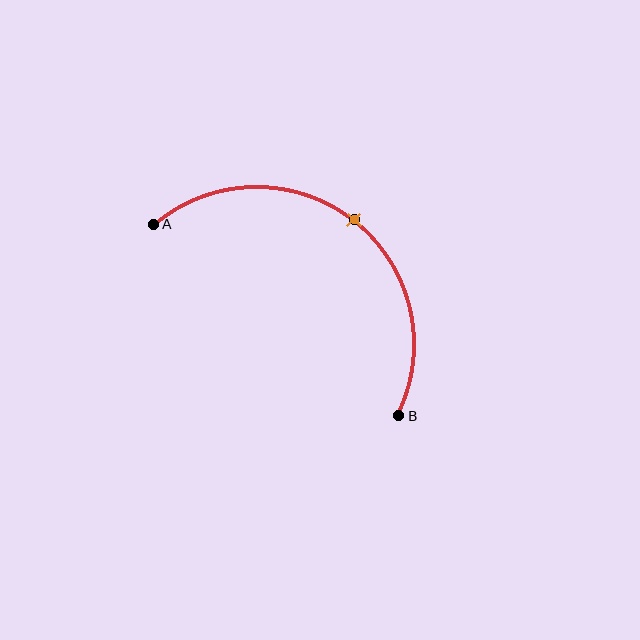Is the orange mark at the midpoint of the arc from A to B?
Yes. The orange mark lies on the arc at equal arc-length from both A and B — it is the arc midpoint.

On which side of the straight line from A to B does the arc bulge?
The arc bulges above and to the right of the straight line connecting A and B.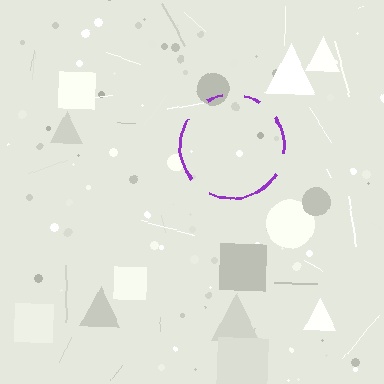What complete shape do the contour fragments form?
The contour fragments form a circle.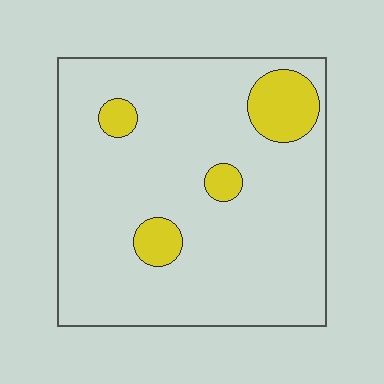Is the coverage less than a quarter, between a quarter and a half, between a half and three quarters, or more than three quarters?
Less than a quarter.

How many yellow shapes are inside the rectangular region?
4.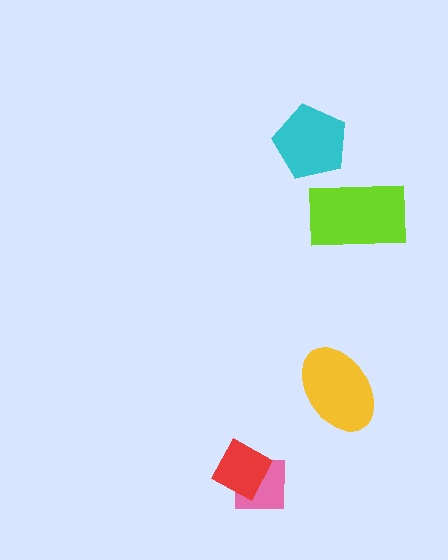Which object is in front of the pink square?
The red diamond is in front of the pink square.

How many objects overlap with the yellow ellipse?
0 objects overlap with the yellow ellipse.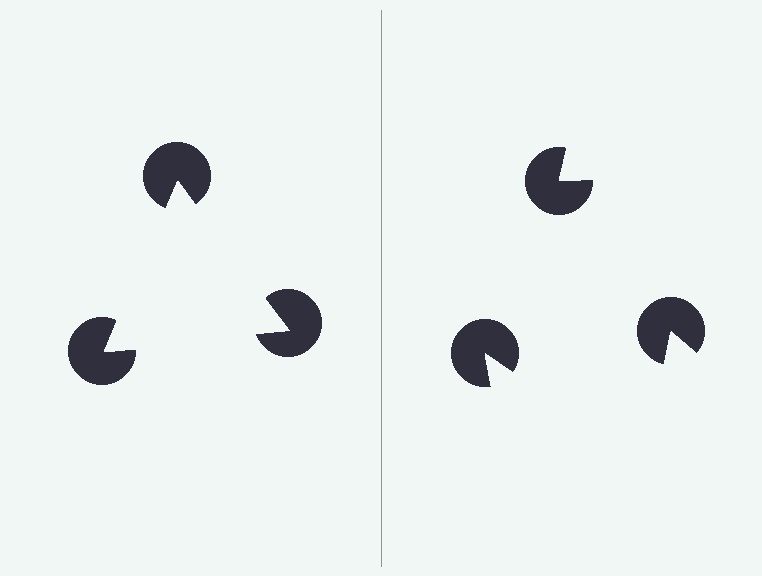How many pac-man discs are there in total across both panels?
6 — 3 on each side.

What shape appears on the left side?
An illusory triangle.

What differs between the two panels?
The pac-man discs are positioned identically on both sides; only the wedge orientations differ. On the left they align to a triangle; on the right they are misaligned.